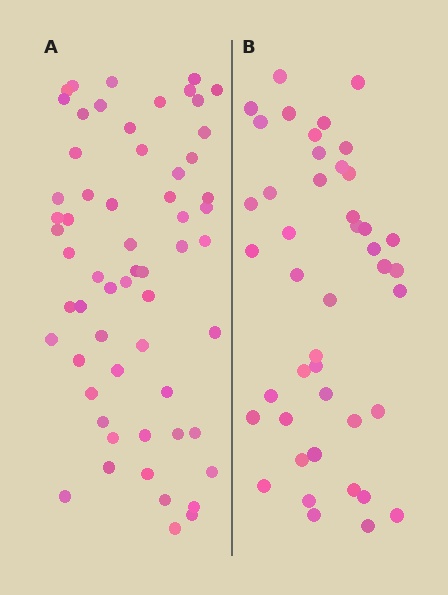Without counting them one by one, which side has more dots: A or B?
Region A (the left region) has more dots.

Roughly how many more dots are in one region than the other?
Region A has approximately 15 more dots than region B.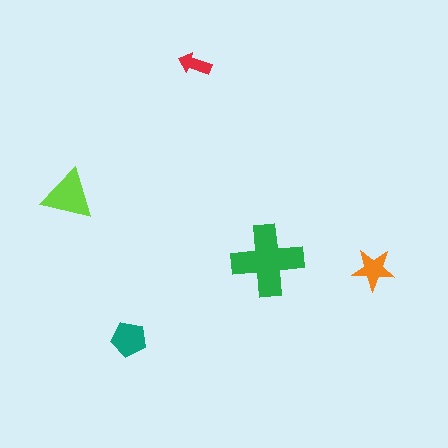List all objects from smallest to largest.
The red arrow, the orange star, the teal pentagon, the lime triangle, the green cross.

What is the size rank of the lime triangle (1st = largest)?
2nd.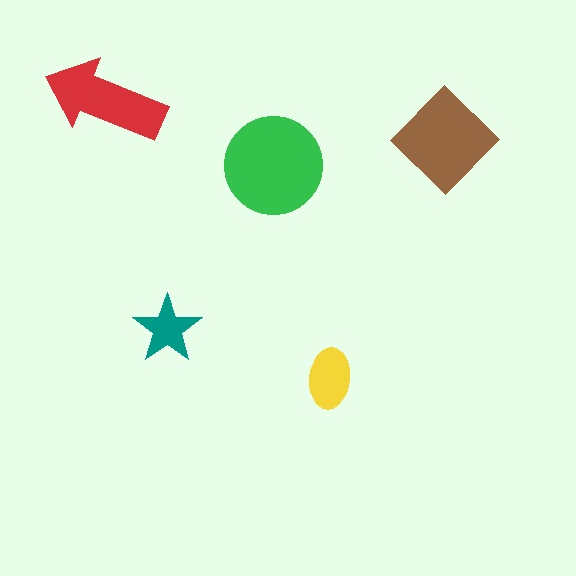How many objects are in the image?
There are 5 objects in the image.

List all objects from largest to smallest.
The green circle, the brown diamond, the red arrow, the yellow ellipse, the teal star.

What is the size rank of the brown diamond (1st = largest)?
2nd.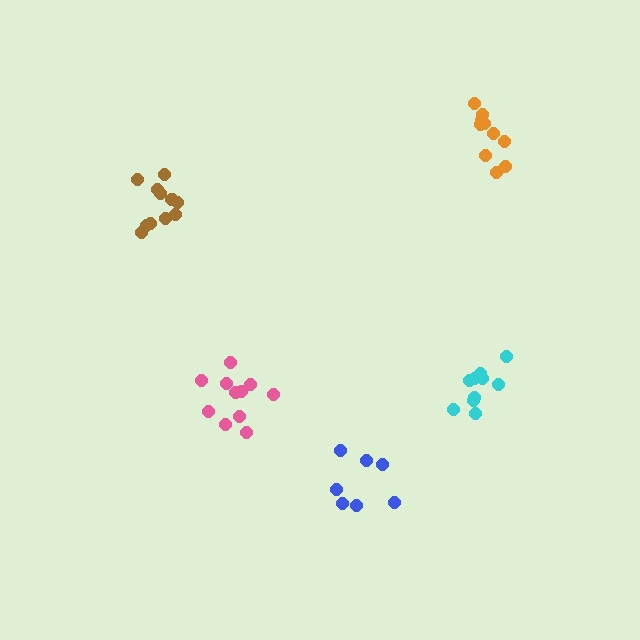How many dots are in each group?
Group 1: 11 dots, Group 2: 7 dots, Group 3: 10 dots, Group 4: 11 dots, Group 5: 10 dots (49 total).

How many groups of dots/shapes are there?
There are 5 groups.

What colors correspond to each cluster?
The clusters are colored: pink, blue, cyan, brown, orange.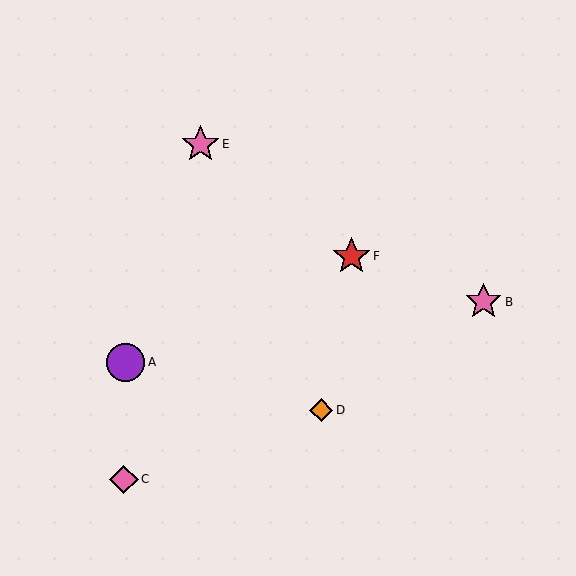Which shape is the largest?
The purple circle (labeled A) is the largest.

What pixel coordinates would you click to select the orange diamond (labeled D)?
Click at (321, 410) to select the orange diamond D.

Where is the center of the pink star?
The center of the pink star is at (483, 302).